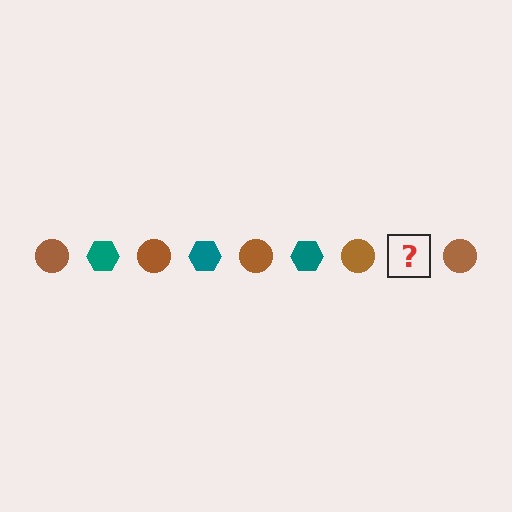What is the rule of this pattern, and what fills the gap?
The rule is that the pattern alternates between brown circle and teal hexagon. The gap should be filled with a teal hexagon.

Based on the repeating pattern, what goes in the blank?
The blank should be a teal hexagon.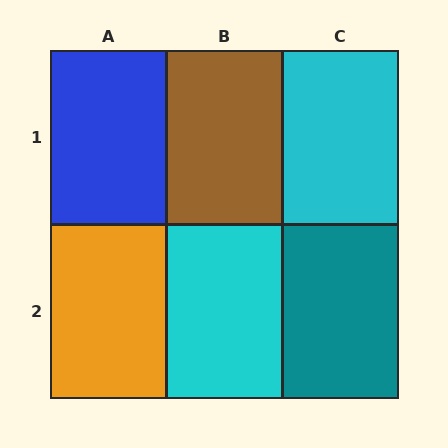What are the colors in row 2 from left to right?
Orange, cyan, teal.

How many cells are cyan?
2 cells are cyan.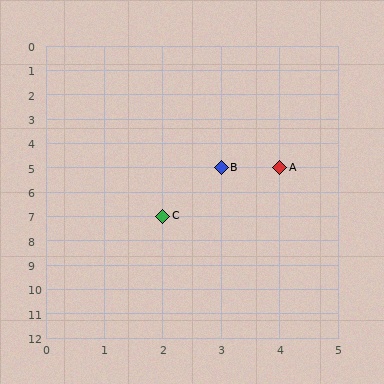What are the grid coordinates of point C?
Point C is at grid coordinates (2, 7).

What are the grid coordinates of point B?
Point B is at grid coordinates (3, 5).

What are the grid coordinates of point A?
Point A is at grid coordinates (4, 5).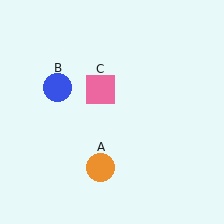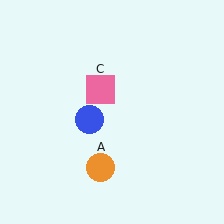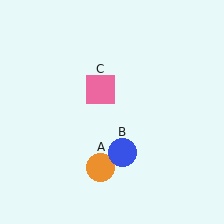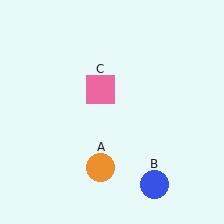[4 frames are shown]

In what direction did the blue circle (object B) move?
The blue circle (object B) moved down and to the right.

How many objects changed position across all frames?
1 object changed position: blue circle (object B).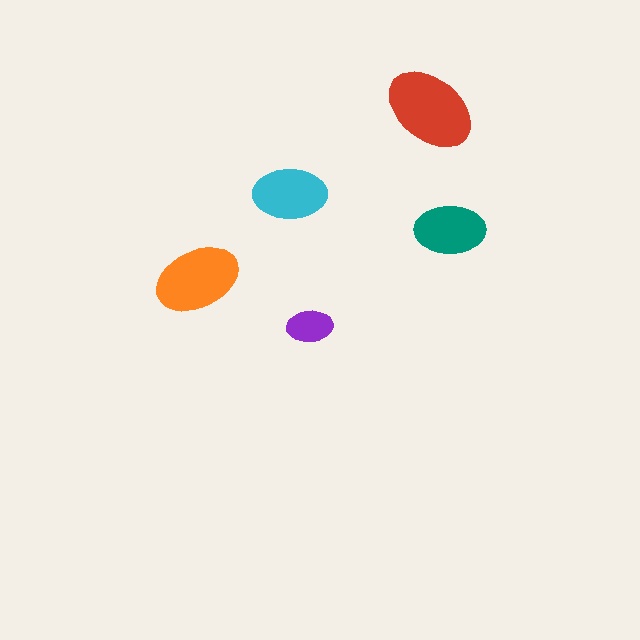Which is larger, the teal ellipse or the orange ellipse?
The orange one.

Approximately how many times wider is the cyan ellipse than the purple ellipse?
About 1.5 times wider.